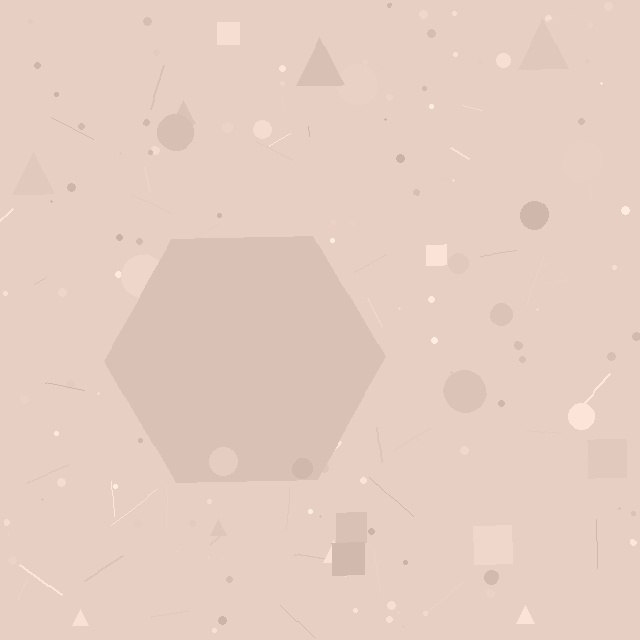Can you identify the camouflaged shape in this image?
The camouflaged shape is a hexagon.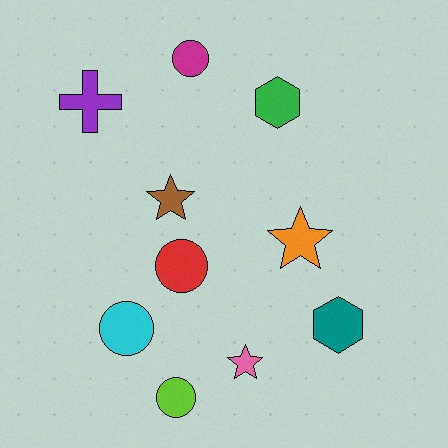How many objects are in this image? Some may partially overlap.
There are 10 objects.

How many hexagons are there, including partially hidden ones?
There are 2 hexagons.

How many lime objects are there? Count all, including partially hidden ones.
There is 1 lime object.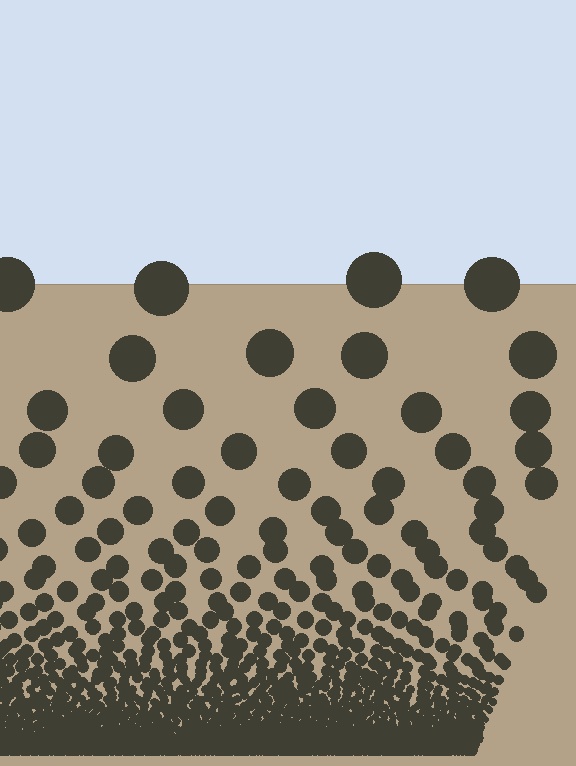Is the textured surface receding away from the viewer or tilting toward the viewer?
The surface appears to tilt toward the viewer. Texture elements get larger and sparser toward the top.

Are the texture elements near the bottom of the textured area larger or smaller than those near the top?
Smaller. The gradient is inverted — elements near the bottom are smaller and denser.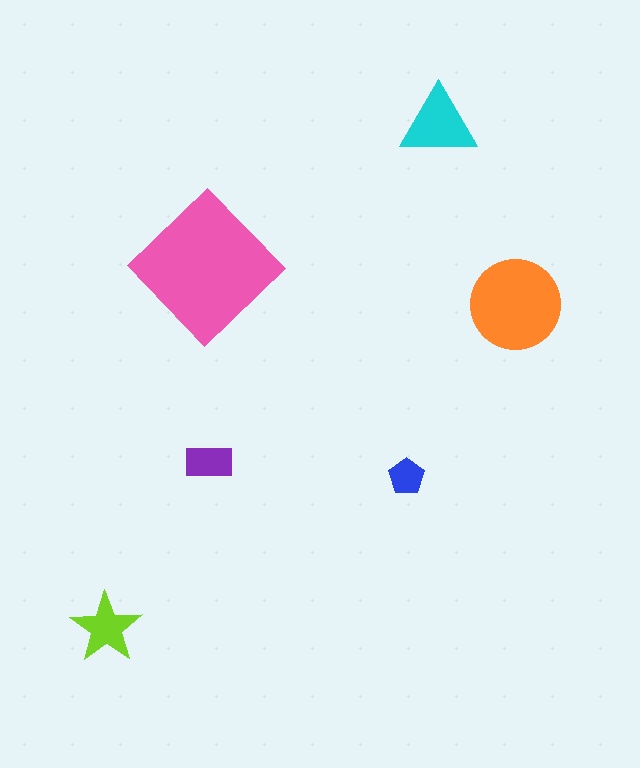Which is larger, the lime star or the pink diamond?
The pink diamond.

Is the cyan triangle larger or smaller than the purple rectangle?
Larger.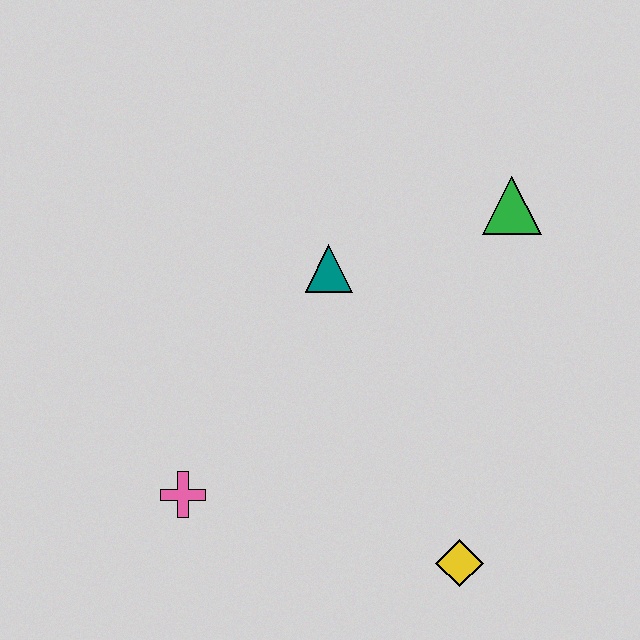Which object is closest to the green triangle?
The teal triangle is closest to the green triangle.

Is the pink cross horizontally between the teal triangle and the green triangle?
No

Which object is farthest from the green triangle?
The pink cross is farthest from the green triangle.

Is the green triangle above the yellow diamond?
Yes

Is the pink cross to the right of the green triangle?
No